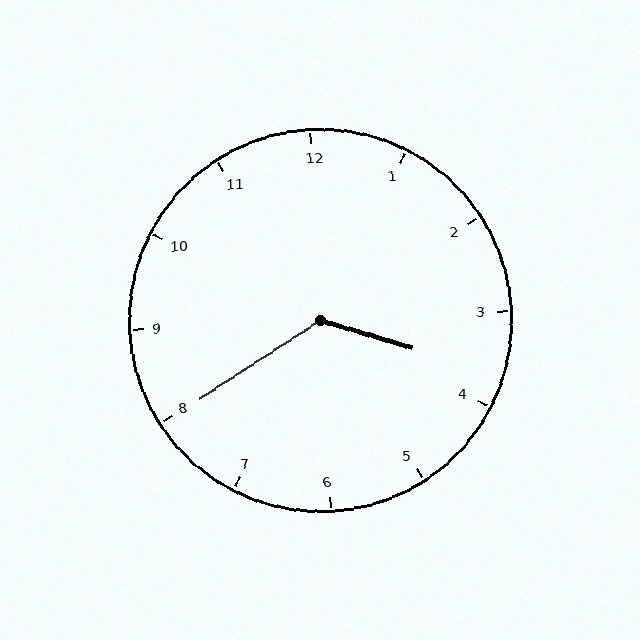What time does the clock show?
3:40.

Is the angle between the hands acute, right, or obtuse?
It is obtuse.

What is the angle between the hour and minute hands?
Approximately 130 degrees.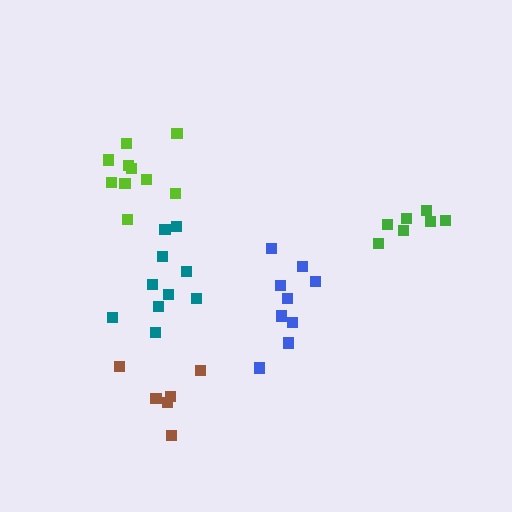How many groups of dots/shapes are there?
There are 5 groups.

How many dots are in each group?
Group 1: 10 dots, Group 2: 9 dots, Group 3: 7 dots, Group 4: 10 dots, Group 5: 6 dots (42 total).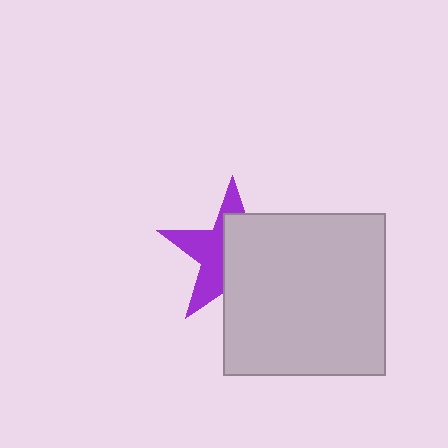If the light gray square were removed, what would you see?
You would see the complete purple star.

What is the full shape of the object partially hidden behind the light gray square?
The partially hidden object is a purple star.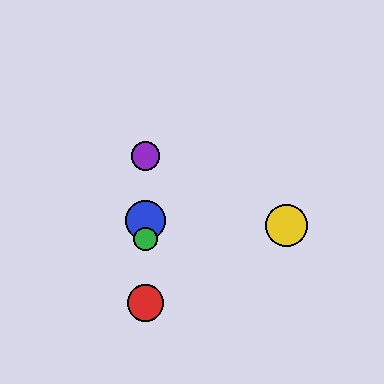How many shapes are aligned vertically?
4 shapes (the red circle, the blue circle, the green circle, the purple circle) are aligned vertically.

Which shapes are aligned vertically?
The red circle, the blue circle, the green circle, the purple circle are aligned vertically.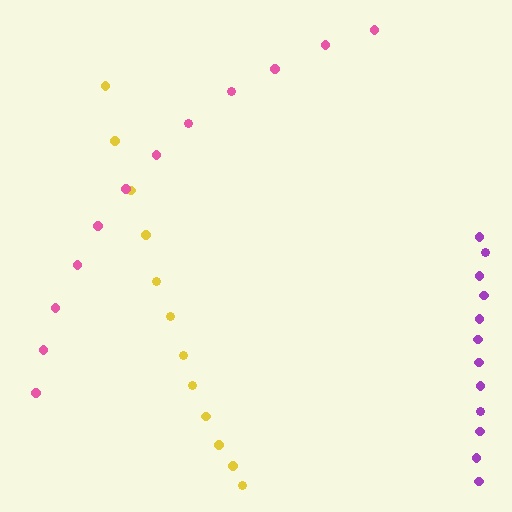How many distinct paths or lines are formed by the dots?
There are 3 distinct paths.